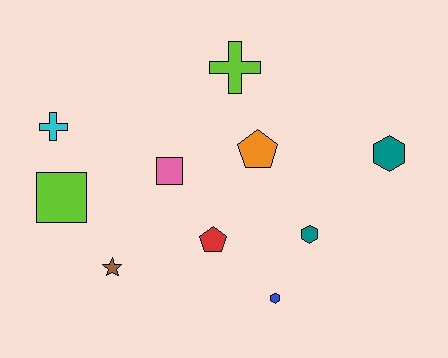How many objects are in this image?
There are 10 objects.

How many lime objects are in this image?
There are 2 lime objects.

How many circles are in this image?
There are no circles.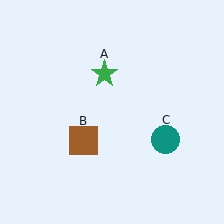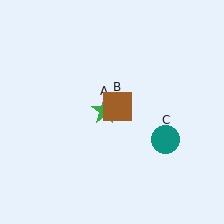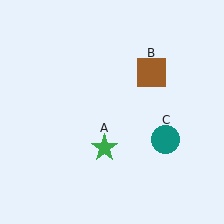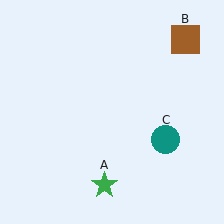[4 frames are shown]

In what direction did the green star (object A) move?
The green star (object A) moved down.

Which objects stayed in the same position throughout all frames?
Teal circle (object C) remained stationary.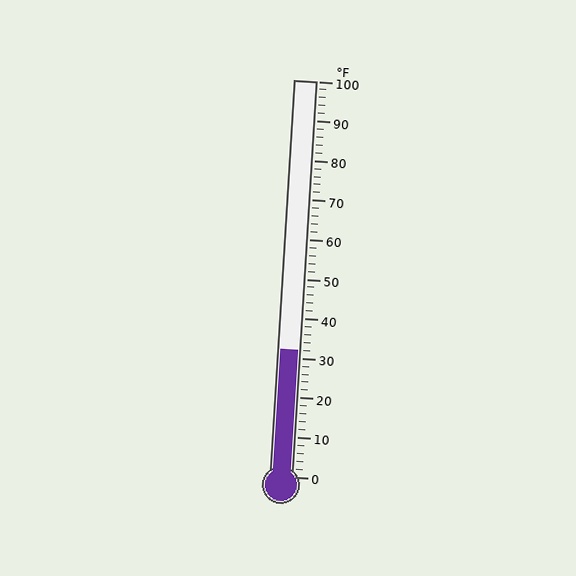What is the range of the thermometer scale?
The thermometer scale ranges from 0°F to 100°F.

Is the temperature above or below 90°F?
The temperature is below 90°F.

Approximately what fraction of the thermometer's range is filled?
The thermometer is filled to approximately 30% of its range.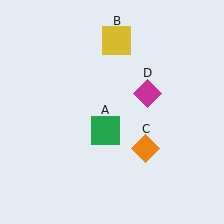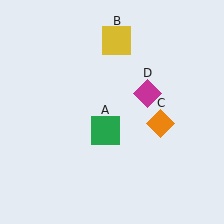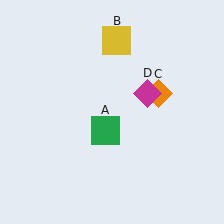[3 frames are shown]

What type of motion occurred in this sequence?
The orange diamond (object C) rotated counterclockwise around the center of the scene.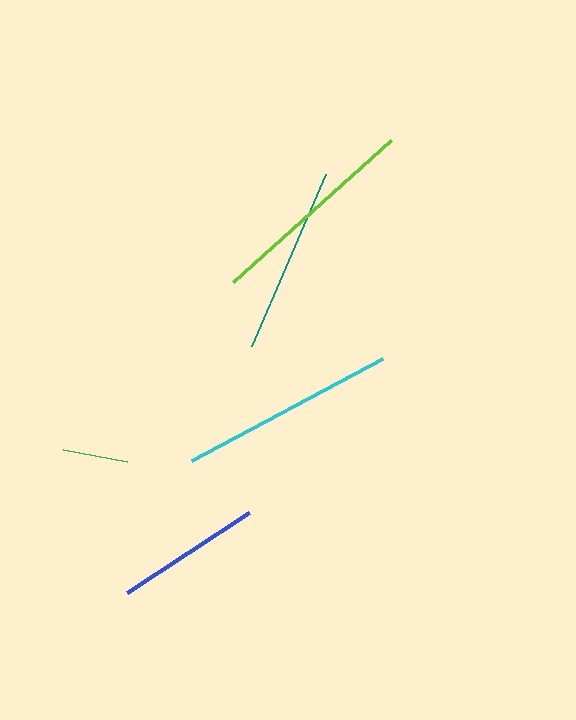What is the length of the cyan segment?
The cyan segment is approximately 217 pixels long.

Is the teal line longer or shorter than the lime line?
The lime line is longer than the teal line.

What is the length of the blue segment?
The blue segment is approximately 146 pixels long.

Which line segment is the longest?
The cyan line is the longest at approximately 217 pixels.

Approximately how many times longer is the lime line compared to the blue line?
The lime line is approximately 1.5 times the length of the blue line.